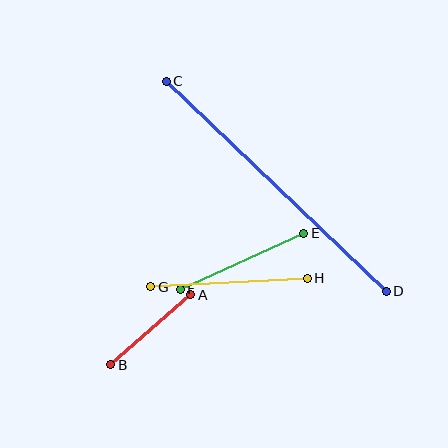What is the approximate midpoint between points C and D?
The midpoint is at approximately (276, 186) pixels.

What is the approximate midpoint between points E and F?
The midpoint is at approximately (242, 261) pixels.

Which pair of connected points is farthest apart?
Points C and D are farthest apart.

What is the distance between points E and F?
The distance is approximately 136 pixels.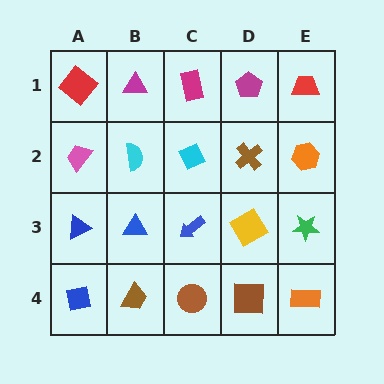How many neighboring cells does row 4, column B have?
3.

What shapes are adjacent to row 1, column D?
A brown cross (row 2, column D), a magenta rectangle (row 1, column C), a red trapezoid (row 1, column E).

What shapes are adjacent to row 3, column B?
A cyan semicircle (row 2, column B), a brown trapezoid (row 4, column B), a blue triangle (row 3, column A), a blue arrow (row 3, column C).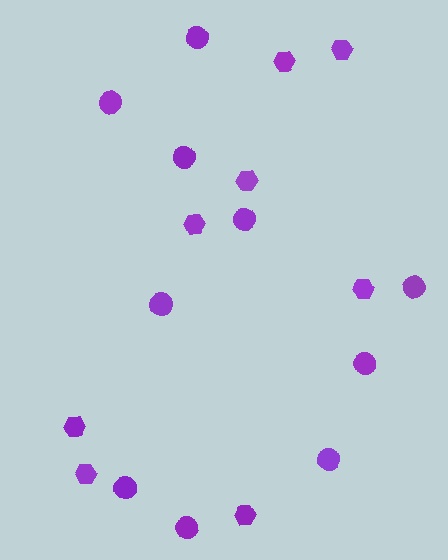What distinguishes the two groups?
There are 2 groups: one group of circles (10) and one group of hexagons (8).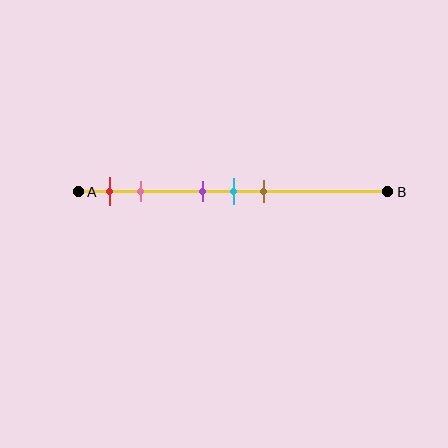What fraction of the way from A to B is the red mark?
The red mark is approximately 10% (0.1) of the way from A to B.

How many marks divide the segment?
There are 5 marks dividing the segment.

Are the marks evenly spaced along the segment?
No, the marks are not evenly spaced.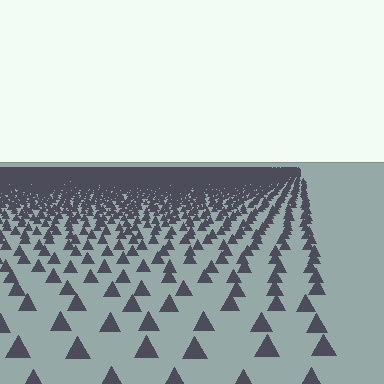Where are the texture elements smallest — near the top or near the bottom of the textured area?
Near the top.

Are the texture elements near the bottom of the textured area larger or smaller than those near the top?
Larger. Near the bottom, elements are closer to the viewer and appear at a bigger on-screen size.